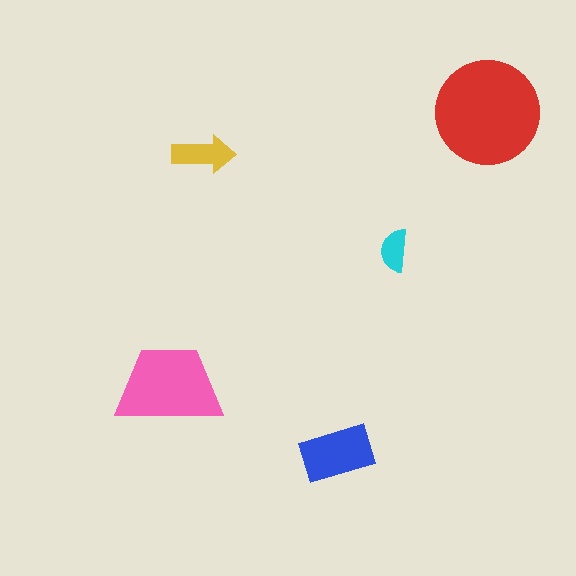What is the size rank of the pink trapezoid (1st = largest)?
2nd.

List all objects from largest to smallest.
The red circle, the pink trapezoid, the blue rectangle, the yellow arrow, the cyan semicircle.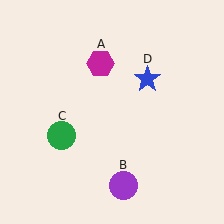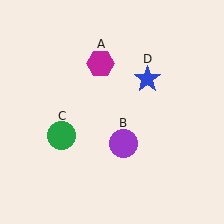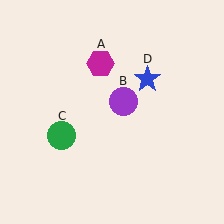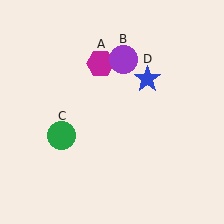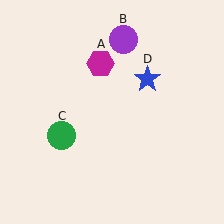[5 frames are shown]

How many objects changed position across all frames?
1 object changed position: purple circle (object B).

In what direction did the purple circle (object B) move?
The purple circle (object B) moved up.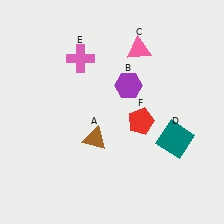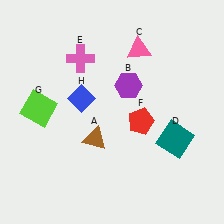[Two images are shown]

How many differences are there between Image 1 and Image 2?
There are 2 differences between the two images.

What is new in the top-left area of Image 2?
A lime square (G) was added in the top-left area of Image 2.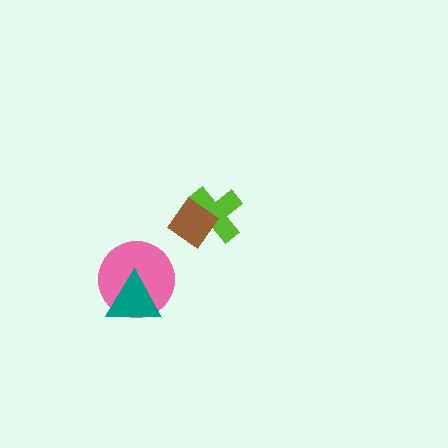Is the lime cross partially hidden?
Yes, it is partially covered by another shape.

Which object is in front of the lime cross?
The brown diamond is in front of the lime cross.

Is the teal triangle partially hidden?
No, no other shape covers it.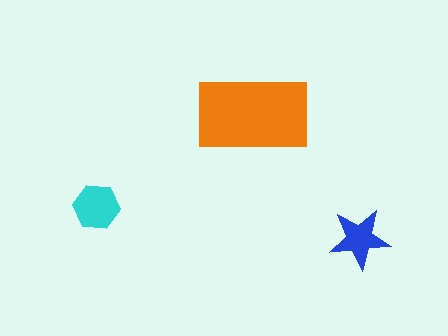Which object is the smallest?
The blue star.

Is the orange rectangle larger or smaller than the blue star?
Larger.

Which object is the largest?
The orange rectangle.